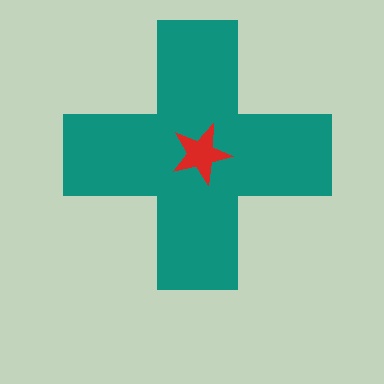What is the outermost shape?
The teal cross.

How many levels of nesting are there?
2.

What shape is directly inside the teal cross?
The red star.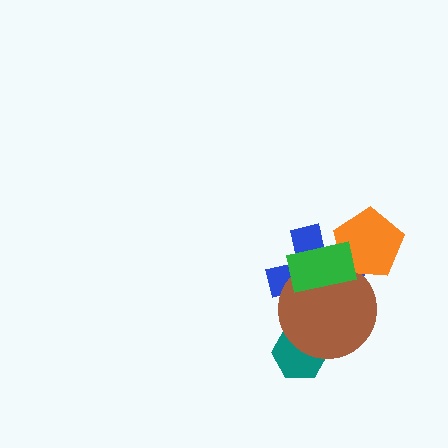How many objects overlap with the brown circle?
4 objects overlap with the brown circle.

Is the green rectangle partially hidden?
No, no other shape covers it.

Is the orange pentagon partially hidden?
Yes, it is partially covered by another shape.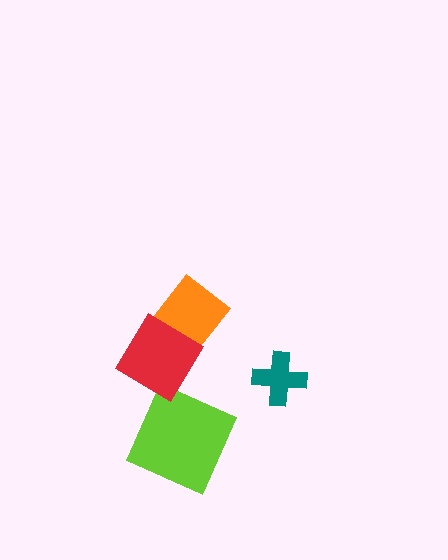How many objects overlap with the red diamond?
1 object overlaps with the red diamond.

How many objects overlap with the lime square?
0 objects overlap with the lime square.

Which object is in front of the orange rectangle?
The red diamond is in front of the orange rectangle.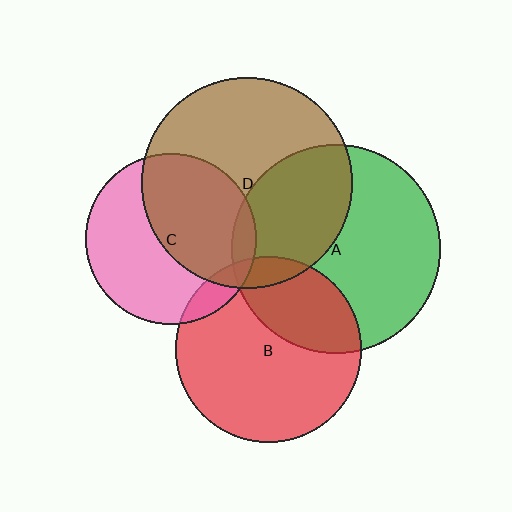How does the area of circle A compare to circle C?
Approximately 1.5 times.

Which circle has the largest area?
Circle D (brown).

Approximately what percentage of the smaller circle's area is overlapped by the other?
Approximately 50%.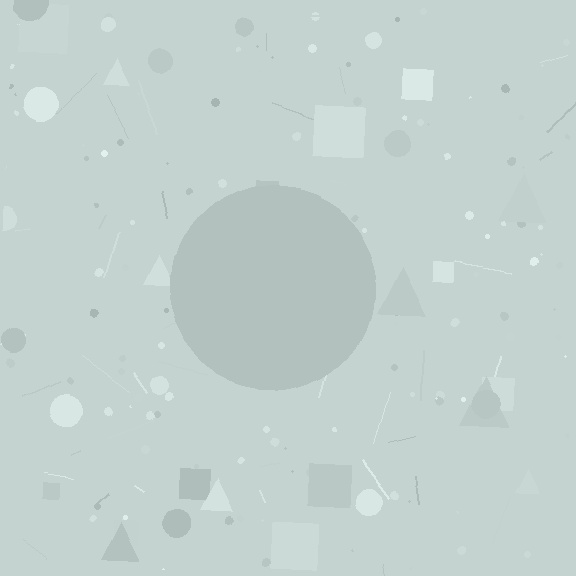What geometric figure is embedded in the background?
A circle is embedded in the background.